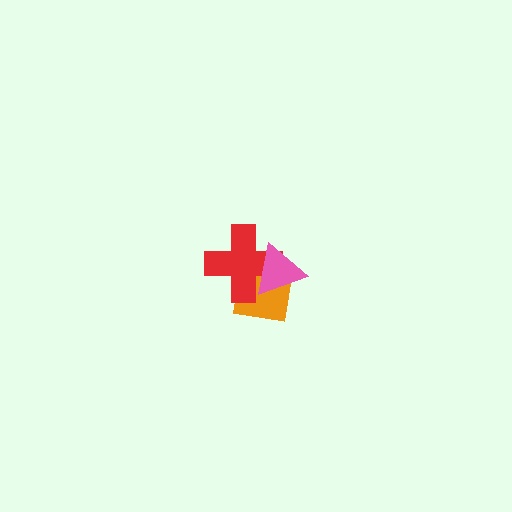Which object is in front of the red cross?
The pink triangle is in front of the red cross.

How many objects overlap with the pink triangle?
2 objects overlap with the pink triangle.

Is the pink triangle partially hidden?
No, no other shape covers it.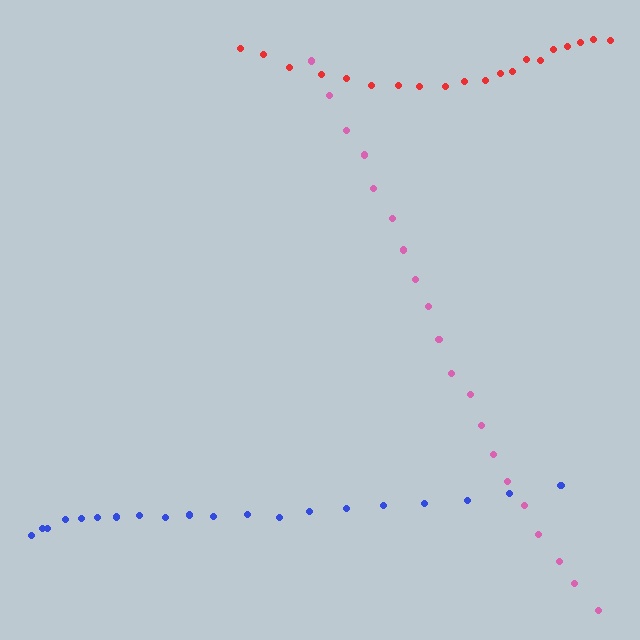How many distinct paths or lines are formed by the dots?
There are 3 distinct paths.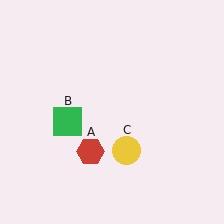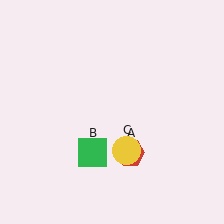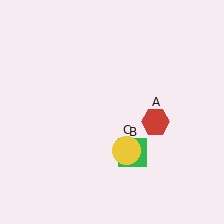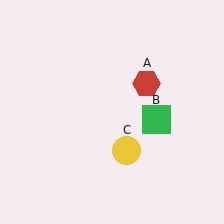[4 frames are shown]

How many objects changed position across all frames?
2 objects changed position: red hexagon (object A), green square (object B).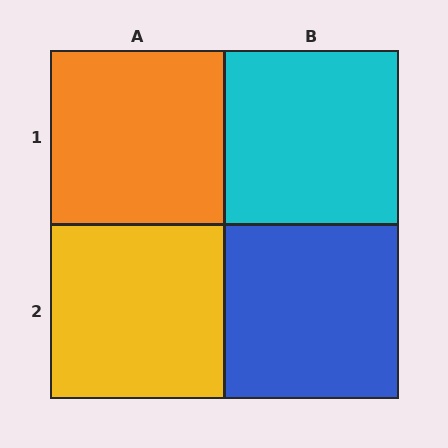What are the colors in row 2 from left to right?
Yellow, blue.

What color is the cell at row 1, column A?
Orange.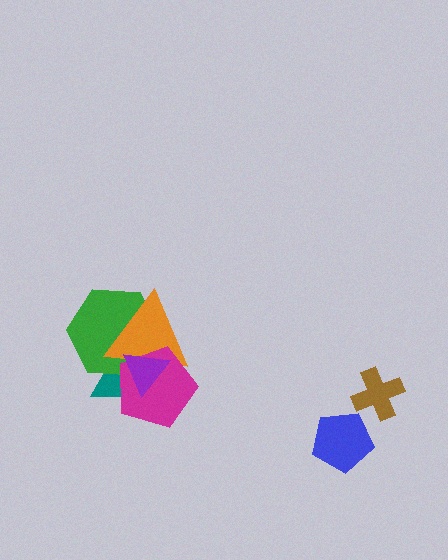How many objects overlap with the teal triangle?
4 objects overlap with the teal triangle.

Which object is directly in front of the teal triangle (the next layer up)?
The green hexagon is directly in front of the teal triangle.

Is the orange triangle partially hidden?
Yes, it is partially covered by another shape.